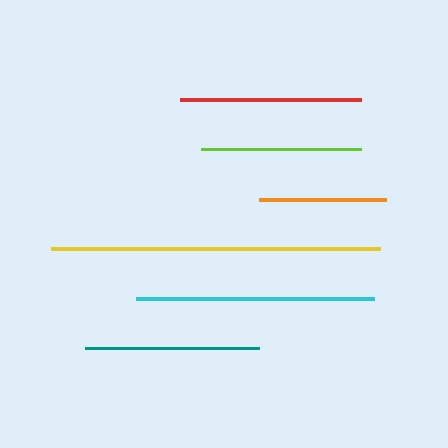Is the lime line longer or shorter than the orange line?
The lime line is longer than the orange line.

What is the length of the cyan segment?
The cyan segment is approximately 238 pixels long.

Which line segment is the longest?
The yellow line is the longest at approximately 329 pixels.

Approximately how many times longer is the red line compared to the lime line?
The red line is approximately 1.1 times the length of the lime line.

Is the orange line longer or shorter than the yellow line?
The yellow line is longer than the orange line.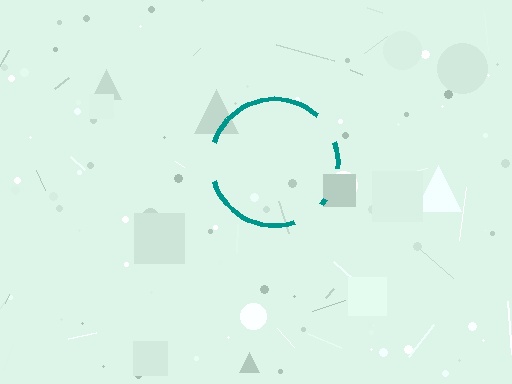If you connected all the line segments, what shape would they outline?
They would outline a circle.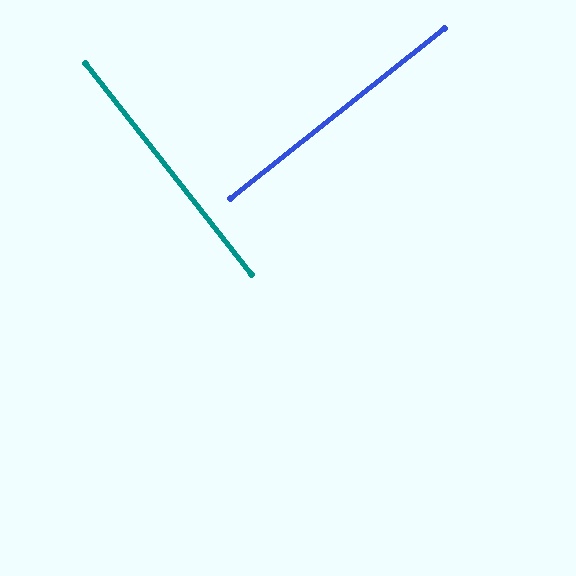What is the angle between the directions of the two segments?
Approximately 90 degrees.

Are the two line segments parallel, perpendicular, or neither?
Perpendicular — they meet at approximately 90°.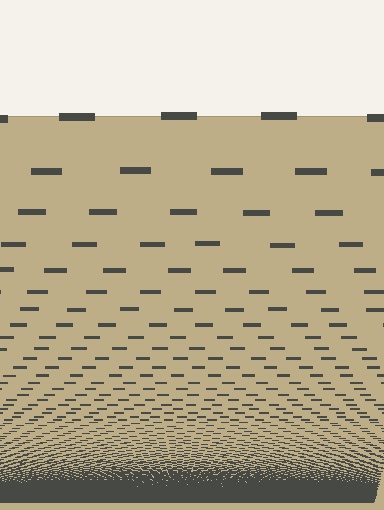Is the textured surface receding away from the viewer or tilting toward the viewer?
The surface appears to tilt toward the viewer. Texture elements get larger and sparser toward the top.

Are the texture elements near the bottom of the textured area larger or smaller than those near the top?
Smaller. The gradient is inverted — elements near the bottom are smaller and denser.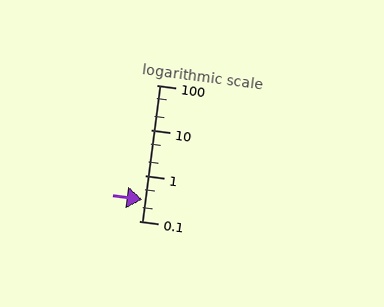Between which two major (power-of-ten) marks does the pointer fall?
The pointer is between 0.1 and 1.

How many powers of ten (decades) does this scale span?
The scale spans 3 decades, from 0.1 to 100.